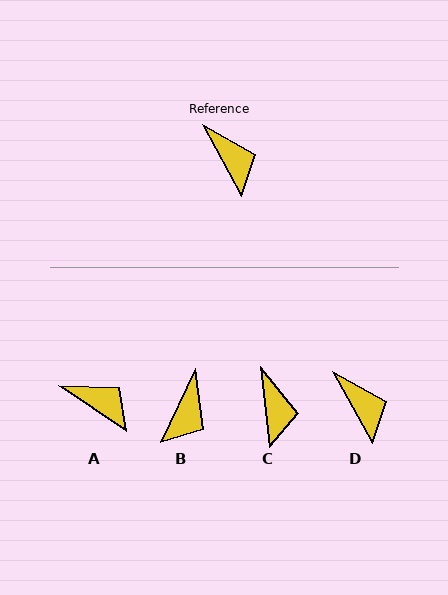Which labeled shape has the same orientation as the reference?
D.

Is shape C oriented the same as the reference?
No, it is off by about 22 degrees.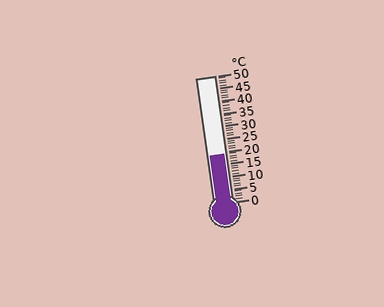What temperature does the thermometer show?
The thermometer shows approximately 19°C.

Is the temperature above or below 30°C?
The temperature is below 30°C.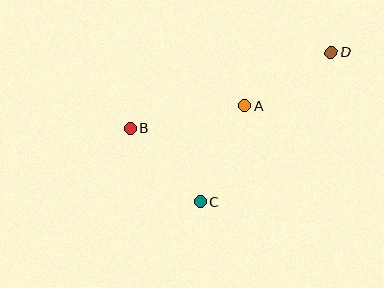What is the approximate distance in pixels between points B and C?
The distance between B and C is approximately 102 pixels.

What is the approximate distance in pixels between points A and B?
The distance between A and B is approximately 117 pixels.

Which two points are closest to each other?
Points A and D are closest to each other.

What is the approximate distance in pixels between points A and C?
The distance between A and C is approximately 106 pixels.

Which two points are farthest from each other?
Points B and D are farthest from each other.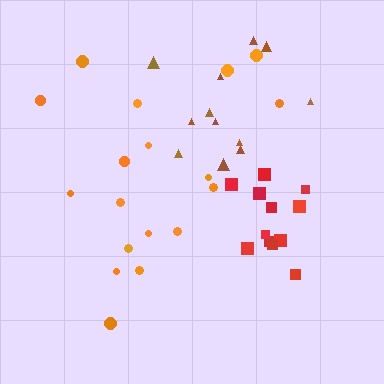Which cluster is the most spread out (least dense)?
Orange.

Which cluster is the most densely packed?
Red.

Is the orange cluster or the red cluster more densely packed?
Red.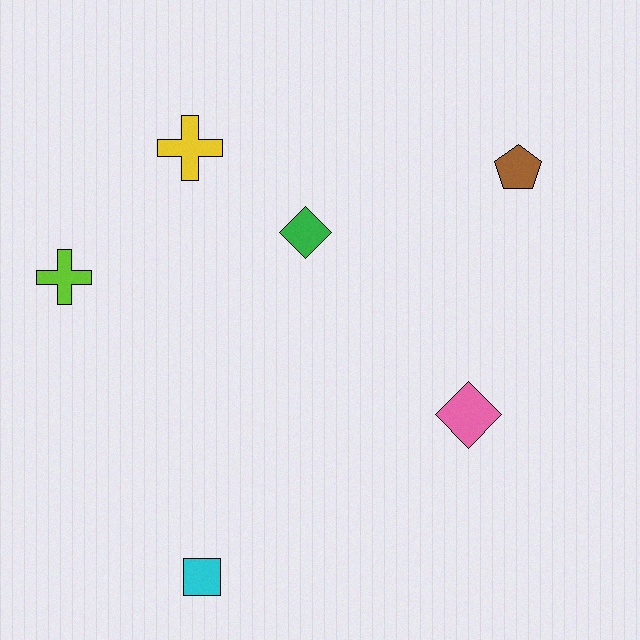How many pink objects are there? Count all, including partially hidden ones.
There is 1 pink object.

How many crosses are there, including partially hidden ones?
There are 2 crosses.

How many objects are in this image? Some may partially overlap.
There are 6 objects.